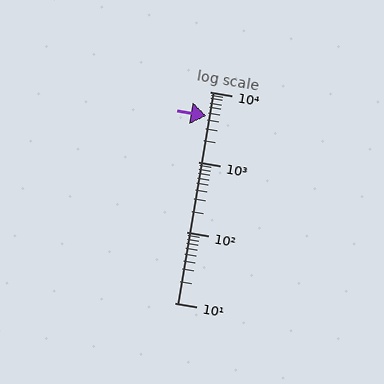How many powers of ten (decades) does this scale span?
The scale spans 3 decades, from 10 to 10000.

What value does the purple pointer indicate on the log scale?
The pointer indicates approximately 4500.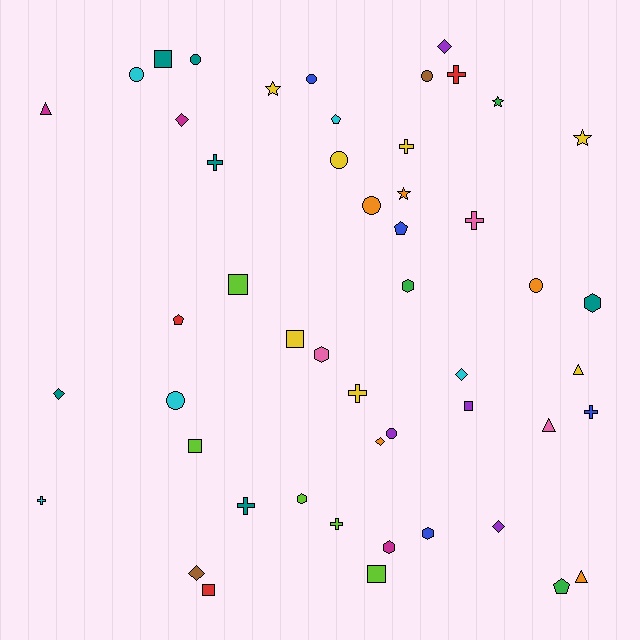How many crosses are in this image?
There are 9 crosses.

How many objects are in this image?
There are 50 objects.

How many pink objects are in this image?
There are 3 pink objects.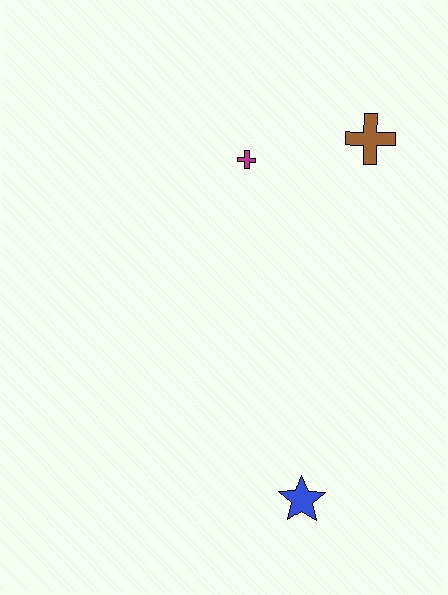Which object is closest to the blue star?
The magenta cross is closest to the blue star.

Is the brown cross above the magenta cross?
Yes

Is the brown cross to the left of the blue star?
No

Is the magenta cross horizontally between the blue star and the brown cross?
No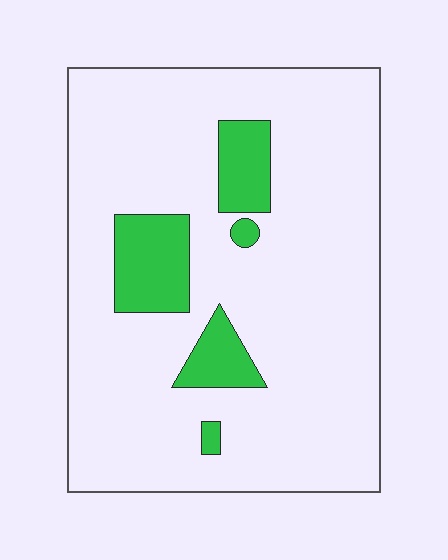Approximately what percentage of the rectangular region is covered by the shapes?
Approximately 15%.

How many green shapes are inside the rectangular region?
5.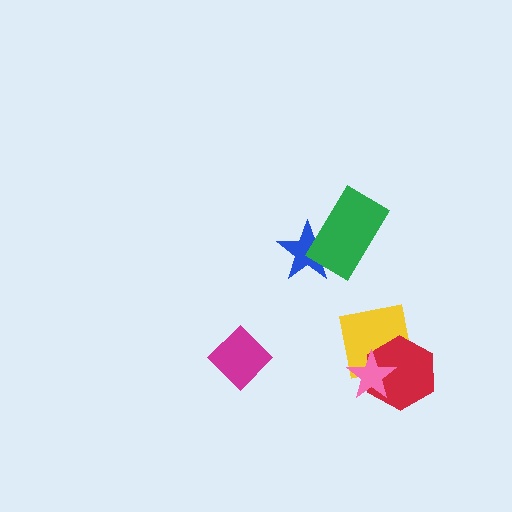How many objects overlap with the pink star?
2 objects overlap with the pink star.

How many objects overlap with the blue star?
1 object overlaps with the blue star.